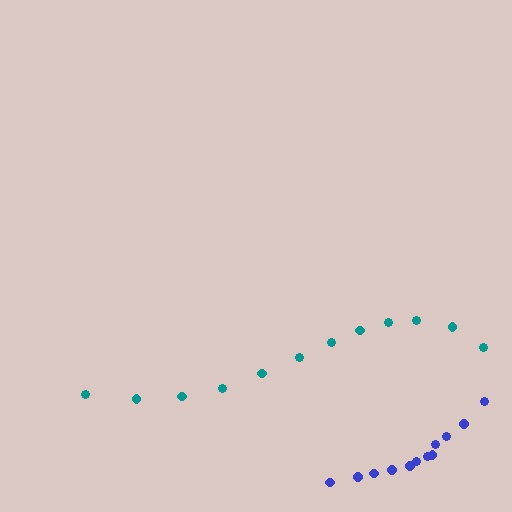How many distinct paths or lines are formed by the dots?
There are 2 distinct paths.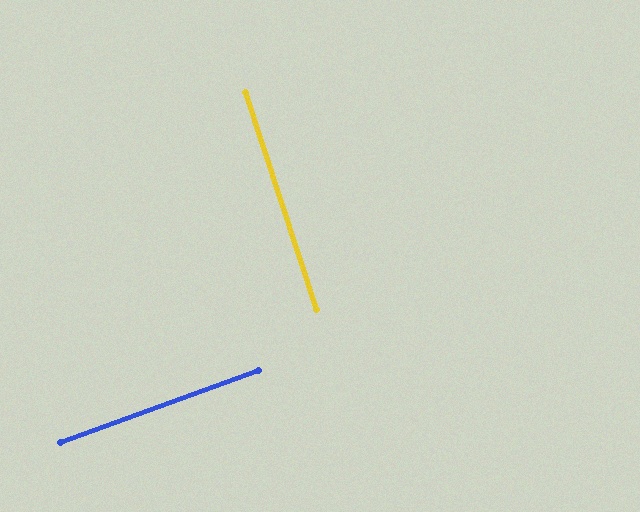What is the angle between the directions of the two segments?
Approximately 88 degrees.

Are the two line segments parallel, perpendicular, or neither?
Perpendicular — they meet at approximately 88°.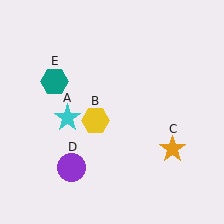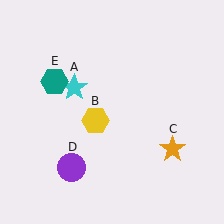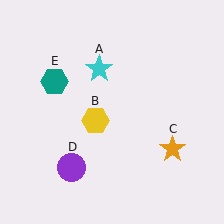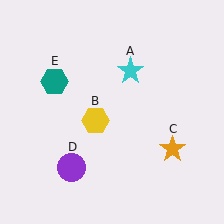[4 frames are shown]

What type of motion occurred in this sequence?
The cyan star (object A) rotated clockwise around the center of the scene.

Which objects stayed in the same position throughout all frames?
Yellow hexagon (object B) and orange star (object C) and purple circle (object D) and teal hexagon (object E) remained stationary.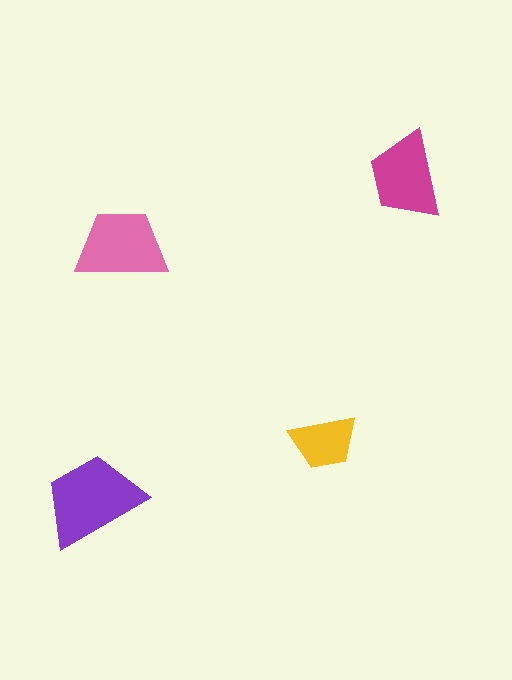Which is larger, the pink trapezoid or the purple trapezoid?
The purple one.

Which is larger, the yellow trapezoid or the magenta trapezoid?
The magenta one.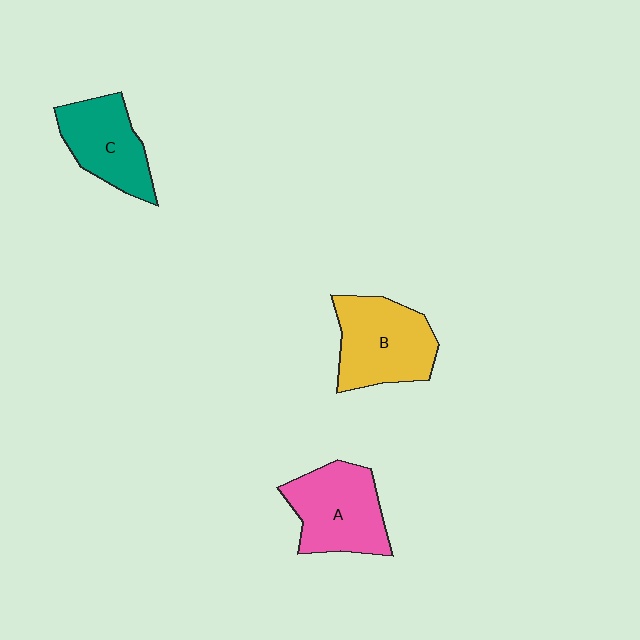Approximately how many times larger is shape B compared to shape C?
Approximately 1.2 times.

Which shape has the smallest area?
Shape C (teal).